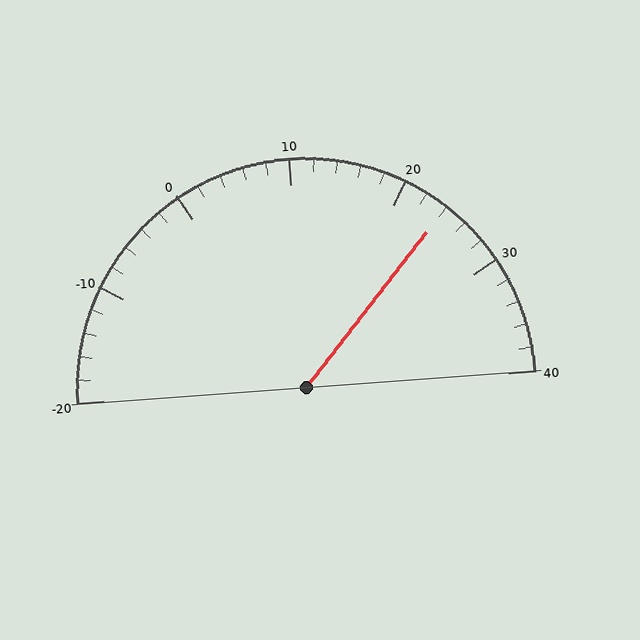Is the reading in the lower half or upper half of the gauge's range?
The reading is in the upper half of the range (-20 to 40).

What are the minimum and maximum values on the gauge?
The gauge ranges from -20 to 40.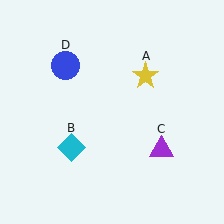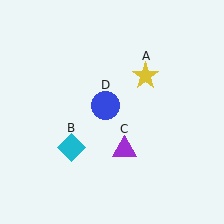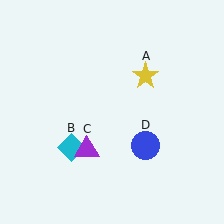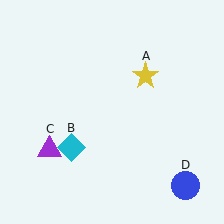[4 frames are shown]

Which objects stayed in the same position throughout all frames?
Yellow star (object A) and cyan diamond (object B) remained stationary.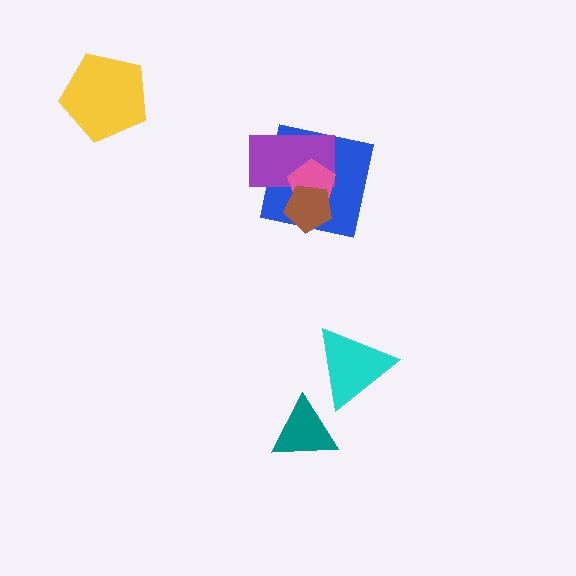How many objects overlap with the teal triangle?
0 objects overlap with the teal triangle.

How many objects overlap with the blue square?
3 objects overlap with the blue square.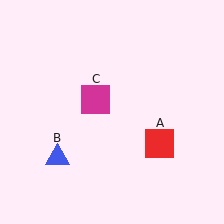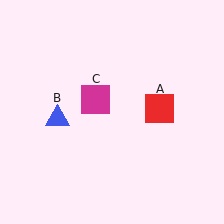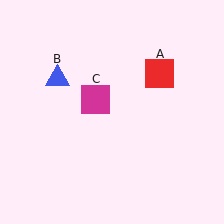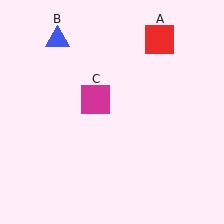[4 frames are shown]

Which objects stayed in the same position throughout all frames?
Magenta square (object C) remained stationary.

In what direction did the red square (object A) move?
The red square (object A) moved up.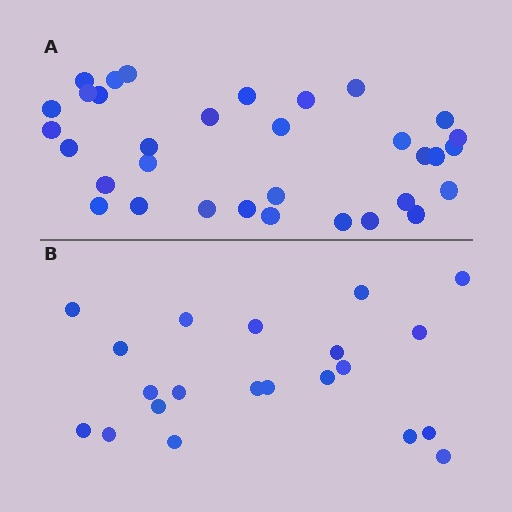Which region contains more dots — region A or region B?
Region A (the top region) has more dots.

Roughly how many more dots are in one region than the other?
Region A has roughly 12 or so more dots than region B.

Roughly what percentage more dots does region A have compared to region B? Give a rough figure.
About 55% more.